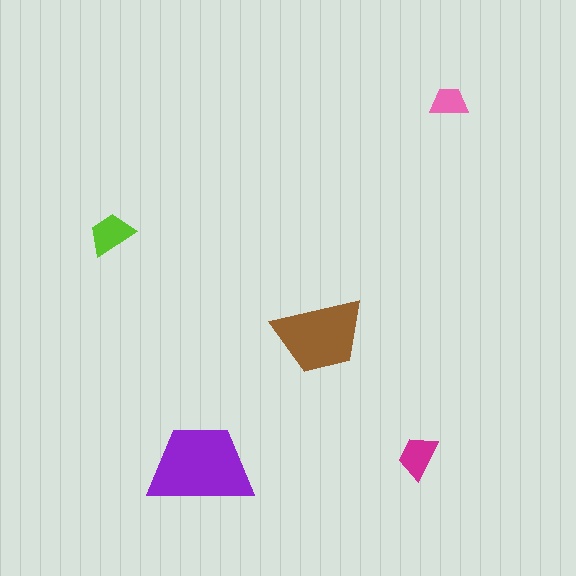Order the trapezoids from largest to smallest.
the purple one, the brown one, the lime one, the magenta one, the pink one.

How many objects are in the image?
There are 5 objects in the image.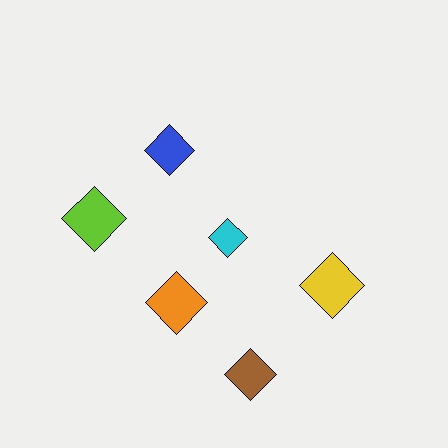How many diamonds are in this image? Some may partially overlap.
There are 6 diamonds.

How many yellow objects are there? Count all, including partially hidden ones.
There is 1 yellow object.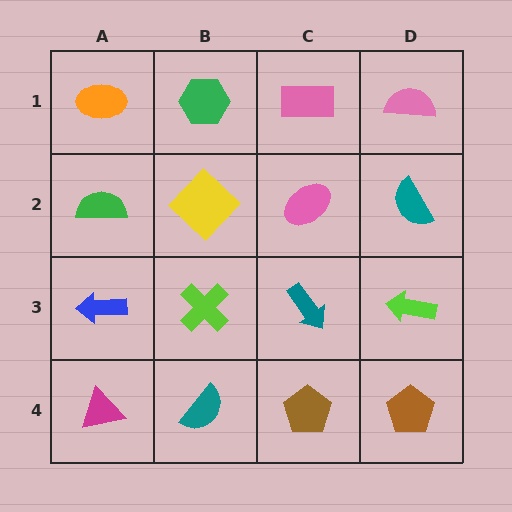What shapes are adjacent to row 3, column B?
A yellow diamond (row 2, column B), a teal semicircle (row 4, column B), a blue arrow (row 3, column A), a teal arrow (row 3, column C).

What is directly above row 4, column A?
A blue arrow.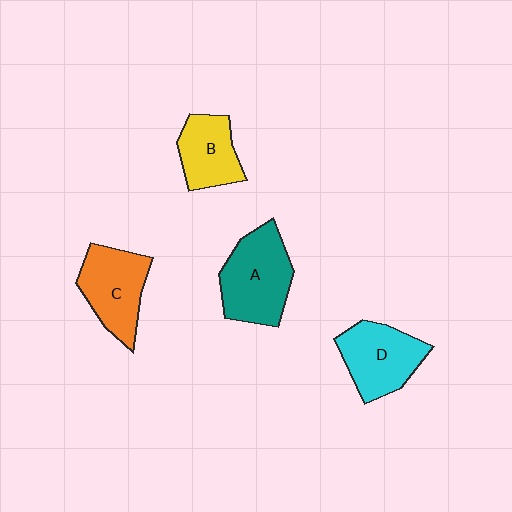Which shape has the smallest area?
Shape B (yellow).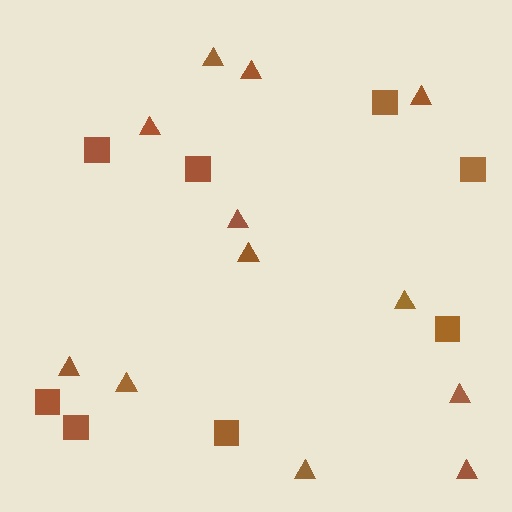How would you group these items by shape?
There are 2 groups: one group of triangles (12) and one group of squares (8).